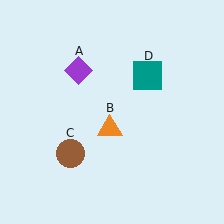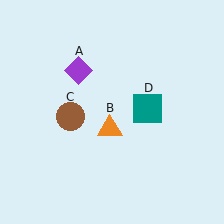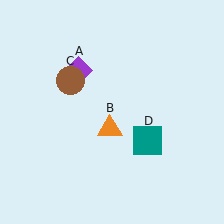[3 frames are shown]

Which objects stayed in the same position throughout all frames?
Purple diamond (object A) and orange triangle (object B) remained stationary.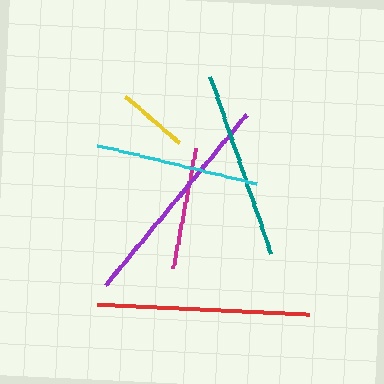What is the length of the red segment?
The red segment is approximately 213 pixels long.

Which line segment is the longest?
The purple line is the longest at approximately 222 pixels.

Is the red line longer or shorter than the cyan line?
The red line is longer than the cyan line.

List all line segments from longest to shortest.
From longest to shortest: purple, red, teal, cyan, magenta, yellow.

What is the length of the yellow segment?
The yellow segment is approximately 71 pixels long.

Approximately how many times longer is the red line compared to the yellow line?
The red line is approximately 3.0 times the length of the yellow line.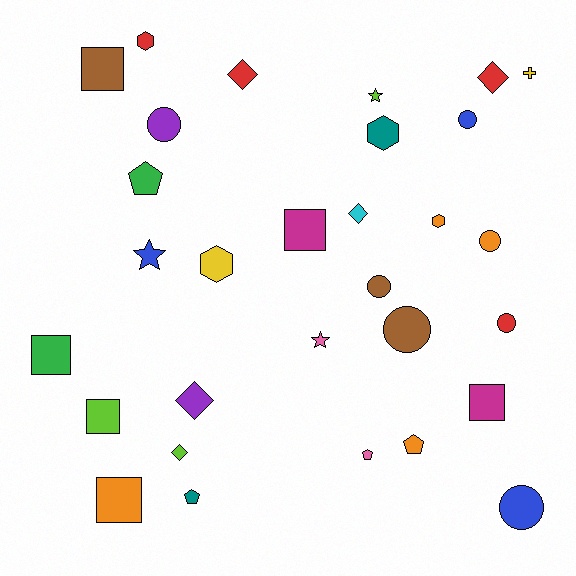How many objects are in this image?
There are 30 objects.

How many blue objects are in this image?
There are 3 blue objects.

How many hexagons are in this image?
There are 4 hexagons.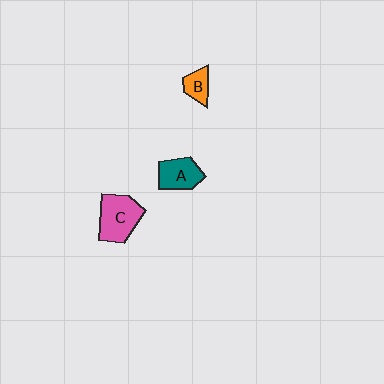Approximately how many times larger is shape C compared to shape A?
Approximately 1.4 times.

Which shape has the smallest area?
Shape B (orange).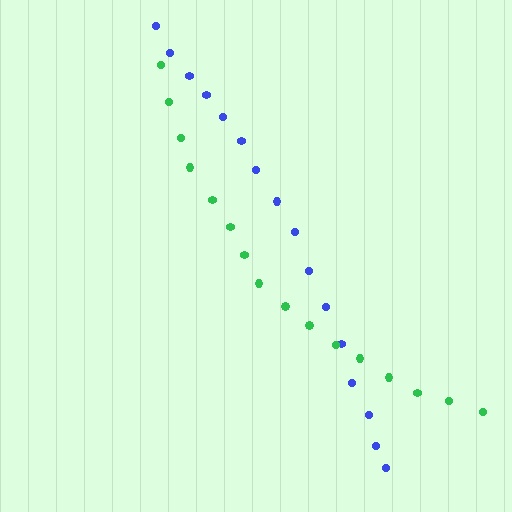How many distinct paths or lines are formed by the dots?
There are 2 distinct paths.